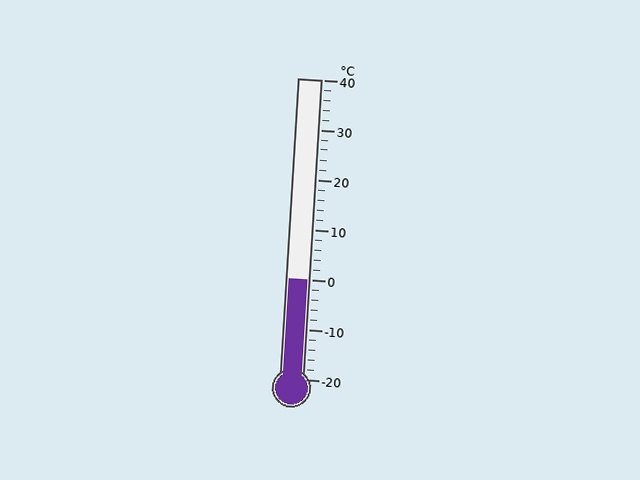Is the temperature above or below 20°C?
The temperature is below 20°C.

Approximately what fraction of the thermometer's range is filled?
The thermometer is filled to approximately 35% of its range.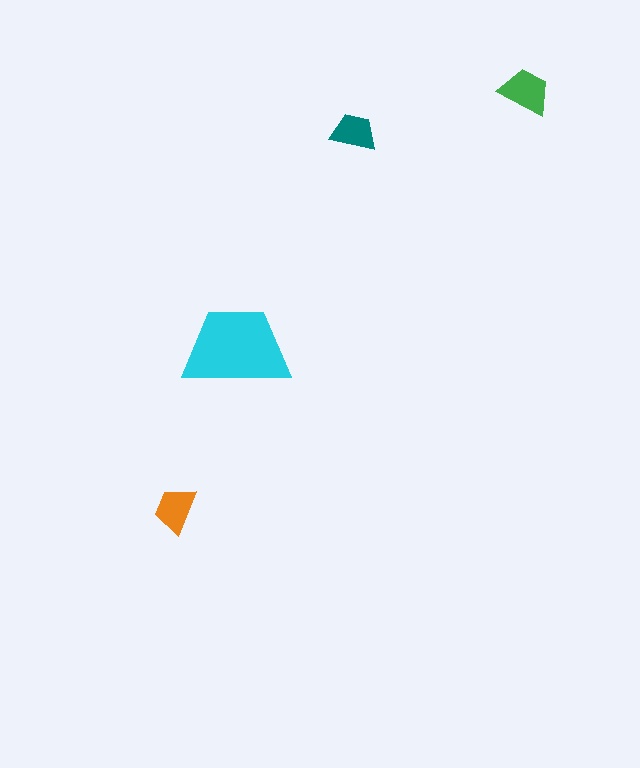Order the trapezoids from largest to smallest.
the cyan one, the green one, the orange one, the teal one.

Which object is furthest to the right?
The green trapezoid is rightmost.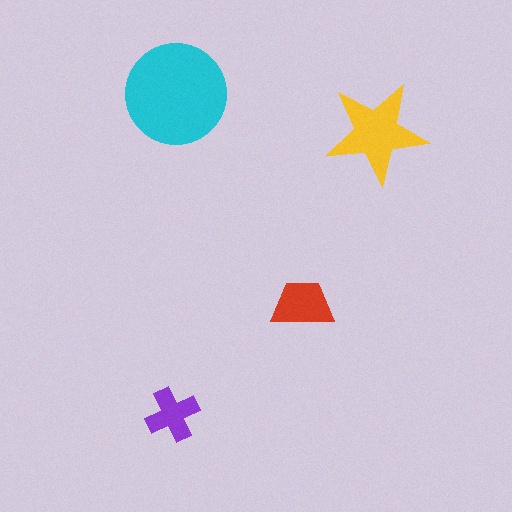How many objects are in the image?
There are 4 objects in the image.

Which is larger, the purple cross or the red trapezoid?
The red trapezoid.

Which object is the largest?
The cyan circle.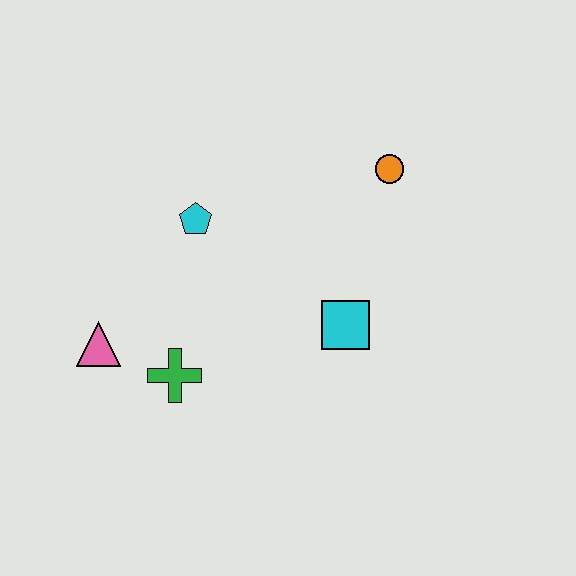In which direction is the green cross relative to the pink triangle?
The green cross is to the right of the pink triangle.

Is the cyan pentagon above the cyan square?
Yes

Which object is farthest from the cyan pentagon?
The orange circle is farthest from the cyan pentagon.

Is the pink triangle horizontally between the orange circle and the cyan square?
No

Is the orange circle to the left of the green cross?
No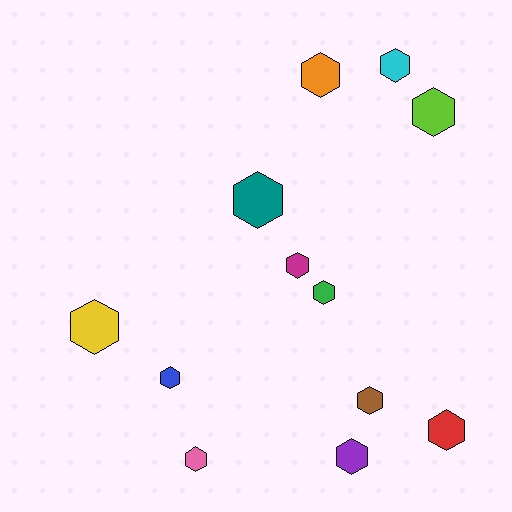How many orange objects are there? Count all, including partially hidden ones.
There is 1 orange object.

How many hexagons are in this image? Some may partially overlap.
There are 12 hexagons.